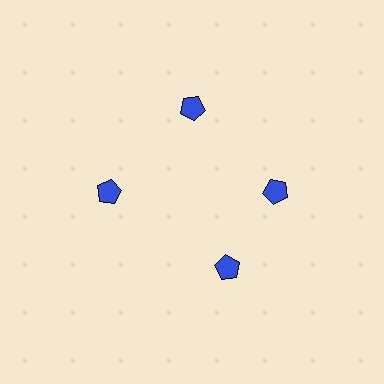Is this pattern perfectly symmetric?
No. The 4 blue pentagons are arranged in a ring, but one element near the 6 o'clock position is rotated out of alignment along the ring, breaking the 4-fold rotational symmetry.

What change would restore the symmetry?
The symmetry would be restored by rotating it back into even spacing with its neighbors so that all 4 pentagons sit at equal angles and equal distance from the center.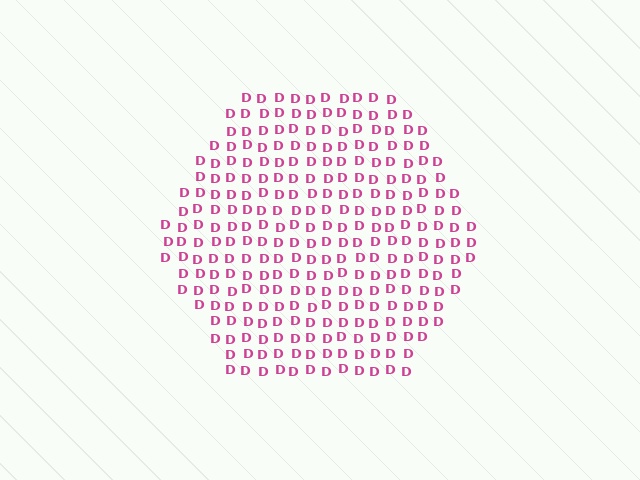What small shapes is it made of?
It is made of small letter D's.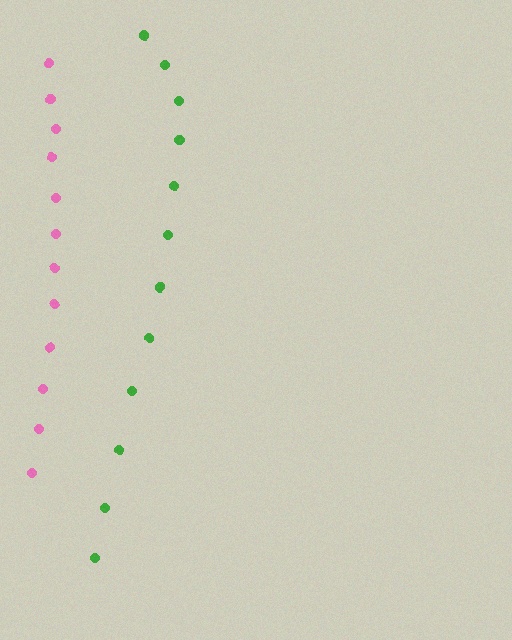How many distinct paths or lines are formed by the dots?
There are 2 distinct paths.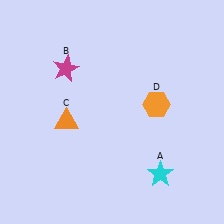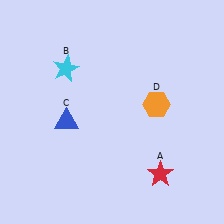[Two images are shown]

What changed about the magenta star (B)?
In Image 1, B is magenta. In Image 2, it changed to cyan.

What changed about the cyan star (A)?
In Image 1, A is cyan. In Image 2, it changed to red.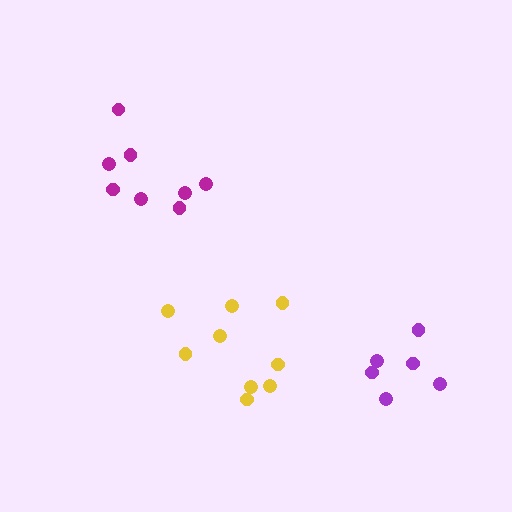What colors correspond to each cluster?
The clusters are colored: magenta, purple, yellow.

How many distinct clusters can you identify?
There are 3 distinct clusters.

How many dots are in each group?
Group 1: 8 dots, Group 2: 6 dots, Group 3: 9 dots (23 total).